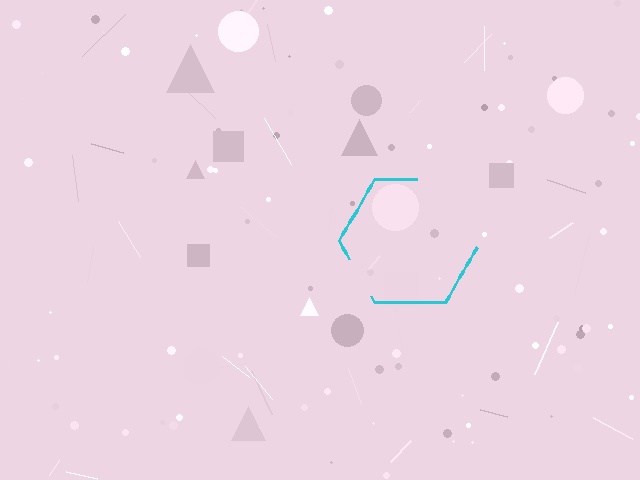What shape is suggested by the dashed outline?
The dashed outline suggests a hexagon.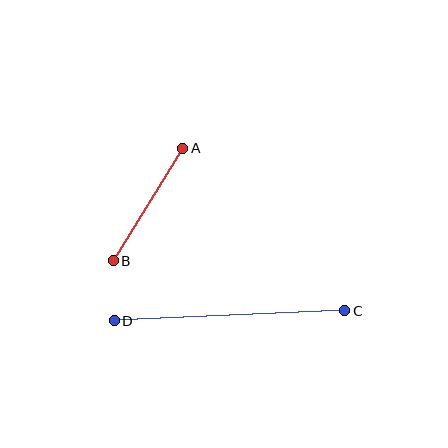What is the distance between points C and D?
The distance is approximately 231 pixels.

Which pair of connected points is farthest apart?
Points C and D are farthest apart.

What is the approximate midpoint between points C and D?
The midpoint is at approximately (230, 316) pixels.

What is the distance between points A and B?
The distance is approximately 132 pixels.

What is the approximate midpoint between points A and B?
The midpoint is at approximately (148, 204) pixels.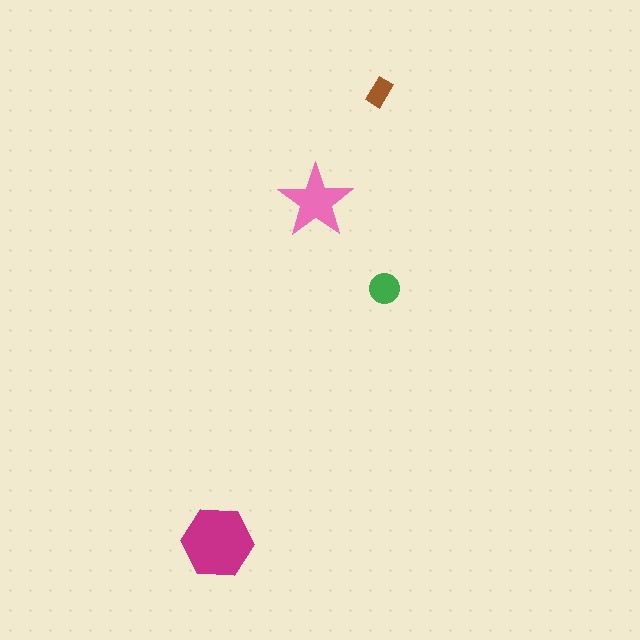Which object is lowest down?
The magenta hexagon is bottommost.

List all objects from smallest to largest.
The brown rectangle, the green circle, the pink star, the magenta hexagon.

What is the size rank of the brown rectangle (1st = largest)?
4th.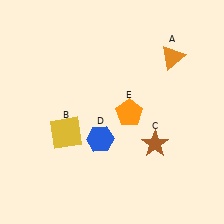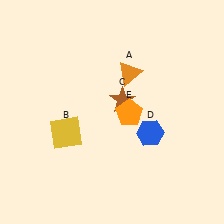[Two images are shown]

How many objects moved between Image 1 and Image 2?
3 objects moved between the two images.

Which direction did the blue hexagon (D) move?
The blue hexagon (D) moved right.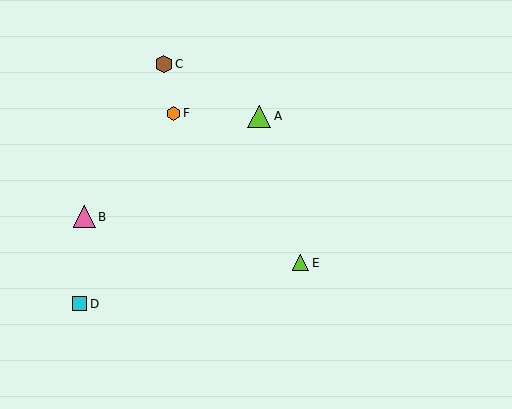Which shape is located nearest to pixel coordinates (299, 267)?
The lime triangle (labeled E) at (301, 263) is nearest to that location.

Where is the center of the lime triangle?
The center of the lime triangle is at (259, 116).